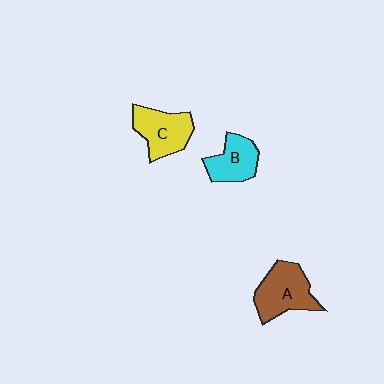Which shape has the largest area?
Shape A (brown).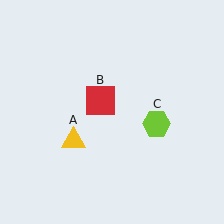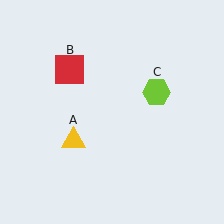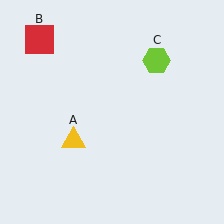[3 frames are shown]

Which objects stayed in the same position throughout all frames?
Yellow triangle (object A) remained stationary.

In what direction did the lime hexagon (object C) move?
The lime hexagon (object C) moved up.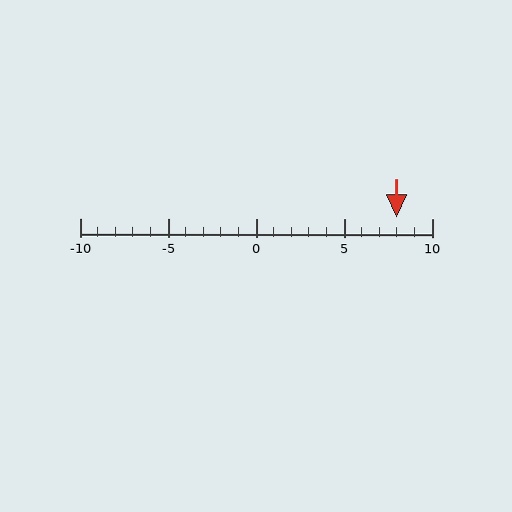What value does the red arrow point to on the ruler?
The red arrow points to approximately 8.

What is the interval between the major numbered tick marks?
The major tick marks are spaced 5 units apart.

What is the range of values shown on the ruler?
The ruler shows values from -10 to 10.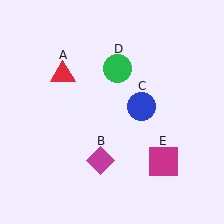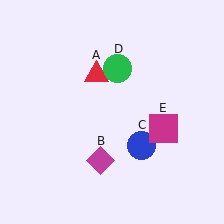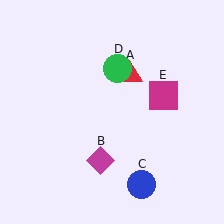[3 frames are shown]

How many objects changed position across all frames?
3 objects changed position: red triangle (object A), blue circle (object C), magenta square (object E).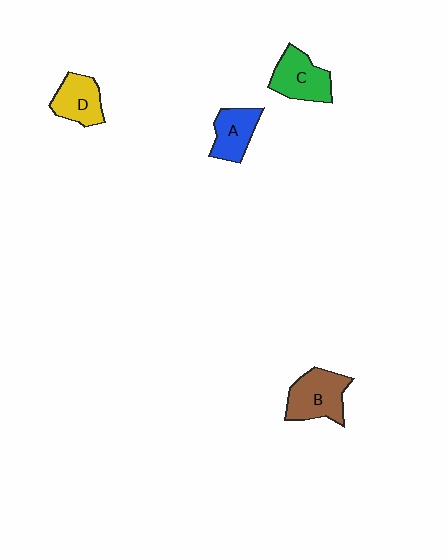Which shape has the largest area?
Shape B (brown).